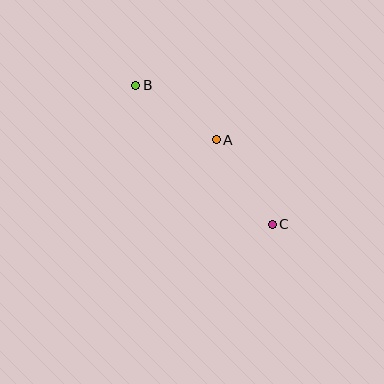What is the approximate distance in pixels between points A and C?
The distance between A and C is approximately 101 pixels.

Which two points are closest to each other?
Points A and B are closest to each other.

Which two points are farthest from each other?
Points B and C are farthest from each other.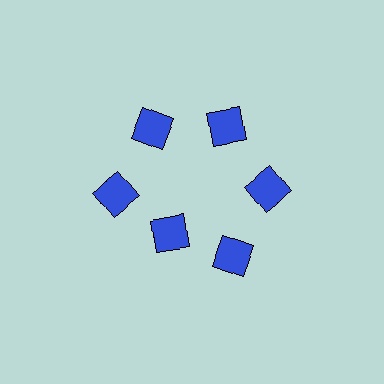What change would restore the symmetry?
The symmetry would be restored by moving it outward, back onto the ring so that all 6 diamonds sit at equal angles and equal distance from the center.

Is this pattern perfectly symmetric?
No. The 6 blue diamonds are arranged in a ring, but one element near the 7 o'clock position is pulled inward toward the center, breaking the 6-fold rotational symmetry.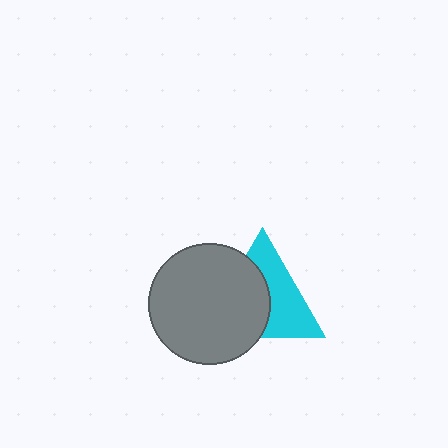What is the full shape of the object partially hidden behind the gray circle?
The partially hidden object is a cyan triangle.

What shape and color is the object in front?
The object in front is a gray circle.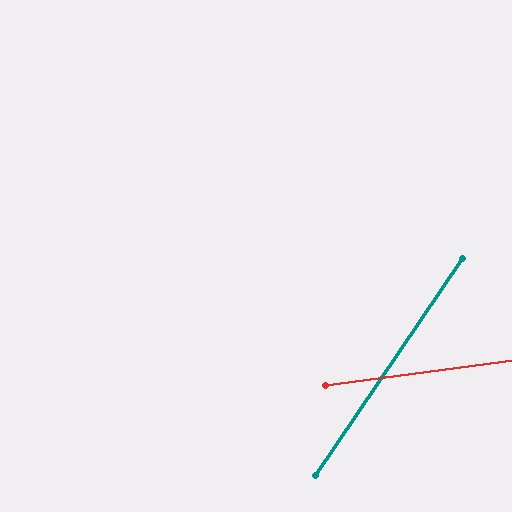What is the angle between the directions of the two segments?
Approximately 48 degrees.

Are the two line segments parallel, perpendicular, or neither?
Neither parallel nor perpendicular — they differ by about 48°.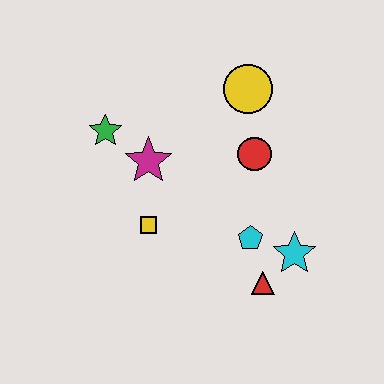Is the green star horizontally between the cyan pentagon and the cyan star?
No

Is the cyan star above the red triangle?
Yes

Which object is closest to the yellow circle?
The red circle is closest to the yellow circle.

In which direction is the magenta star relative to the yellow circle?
The magenta star is to the left of the yellow circle.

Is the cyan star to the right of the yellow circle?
Yes